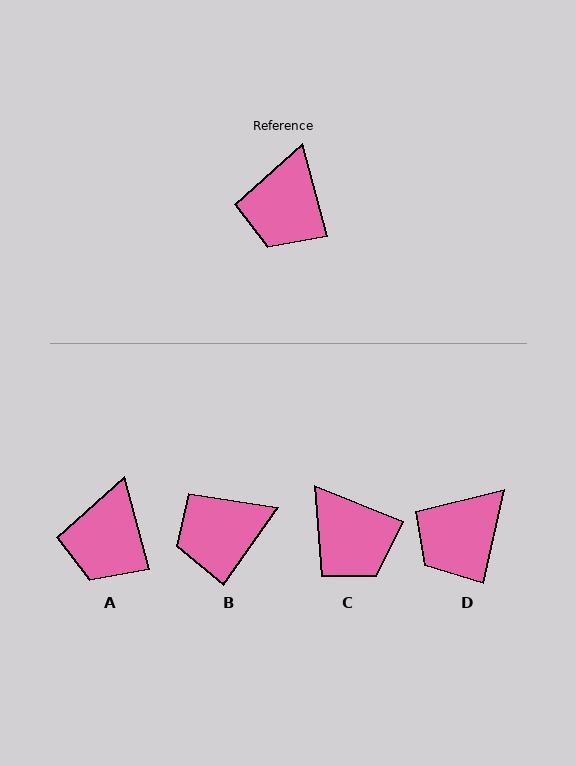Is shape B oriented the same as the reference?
No, it is off by about 50 degrees.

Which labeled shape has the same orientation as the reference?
A.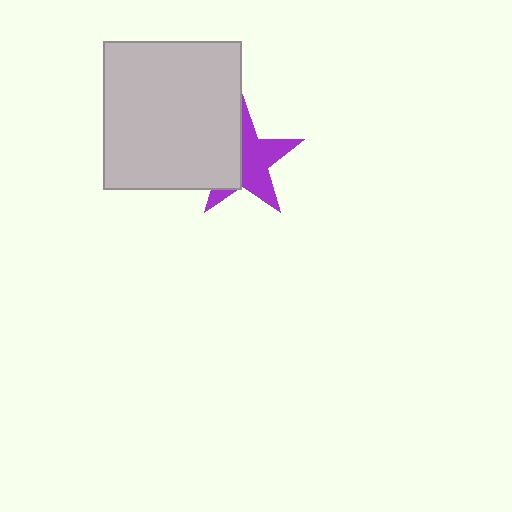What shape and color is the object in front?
The object in front is a light gray rectangle.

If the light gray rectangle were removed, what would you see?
You would see the complete purple star.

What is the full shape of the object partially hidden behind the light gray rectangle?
The partially hidden object is a purple star.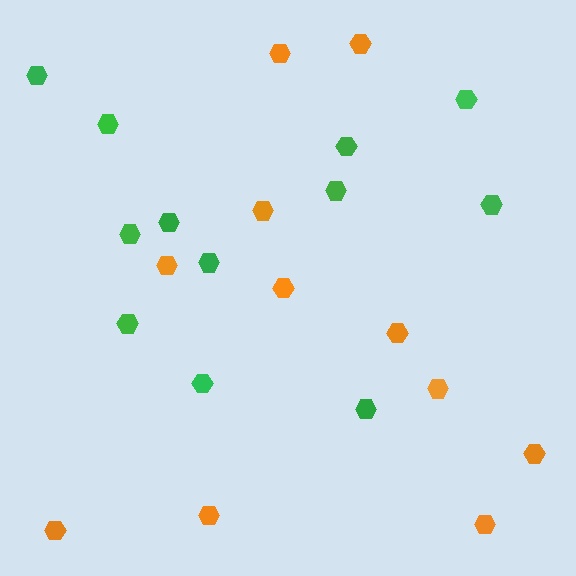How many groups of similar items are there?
There are 2 groups: one group of orange hexagons (11) and one group of green hexagons (12).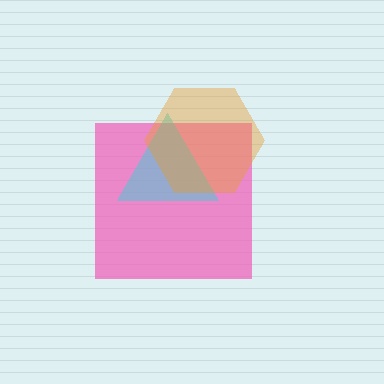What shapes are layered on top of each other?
The layered shapes are: a pink square, a cyan triangle, an orange hexagon.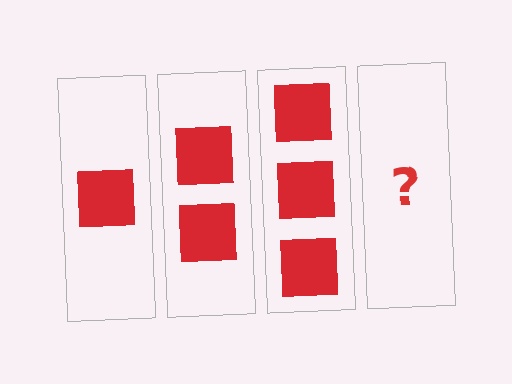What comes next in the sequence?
The next element should be 4 squares.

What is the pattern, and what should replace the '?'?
The pattern is that each step adds one more square. The '?' should be 4 squares.